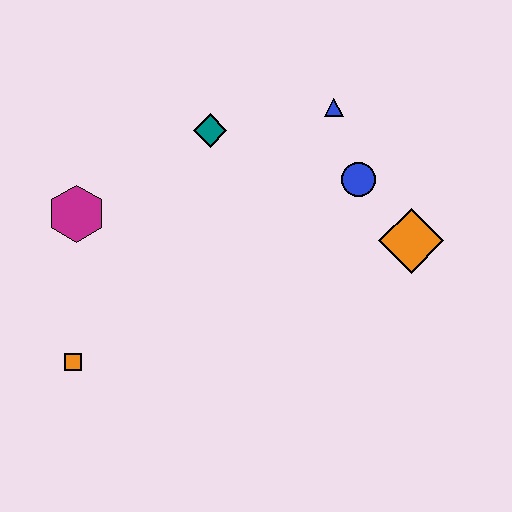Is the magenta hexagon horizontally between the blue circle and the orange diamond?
No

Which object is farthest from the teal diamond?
The orange square is farthest from the teal diamond.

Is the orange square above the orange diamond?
No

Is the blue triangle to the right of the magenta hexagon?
Yes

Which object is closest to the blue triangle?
The blue circle is closest to the blue triangle.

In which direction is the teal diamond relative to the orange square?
The teal diamond is above the orange square.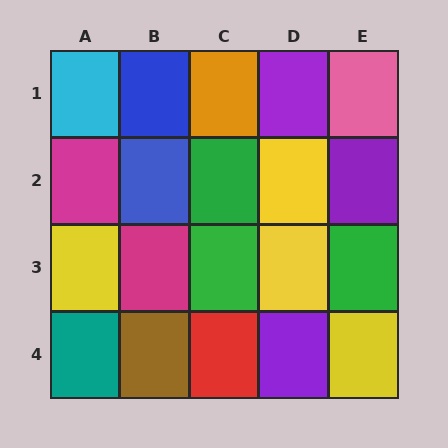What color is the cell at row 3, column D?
Yellow.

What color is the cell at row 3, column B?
Magenta.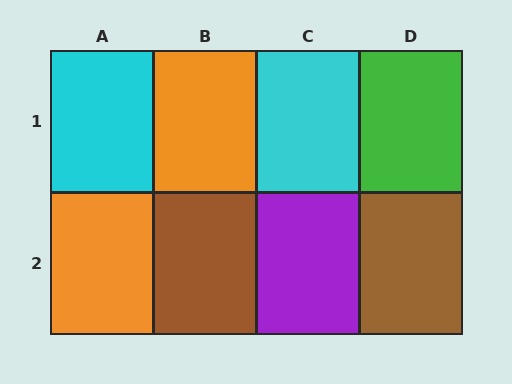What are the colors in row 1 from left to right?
Cyan, orange, cyan, green.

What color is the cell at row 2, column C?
Purple.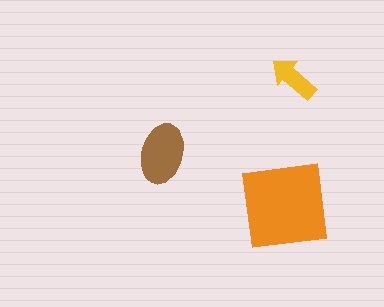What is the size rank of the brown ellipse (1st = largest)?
2nd.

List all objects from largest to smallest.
The orange square, the brown ellipse, the yellow arrow.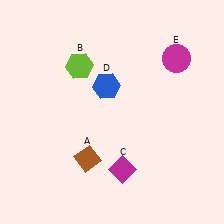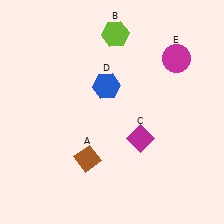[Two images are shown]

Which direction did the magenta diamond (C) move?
The magenta diamond (C) moved up.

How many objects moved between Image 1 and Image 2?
2 objects moved between the two images.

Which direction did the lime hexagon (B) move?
The lime hexagon (B) moved right.